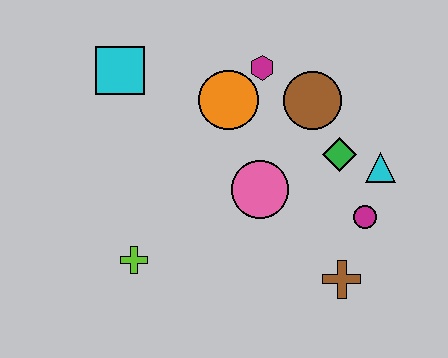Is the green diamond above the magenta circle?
Yes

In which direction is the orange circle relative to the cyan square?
The orange circle is to the right of the cyan square.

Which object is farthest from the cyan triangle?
The cyan square is farthest from the cyan triangle.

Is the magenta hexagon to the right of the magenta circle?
No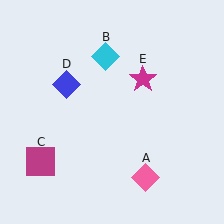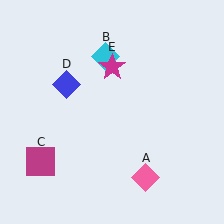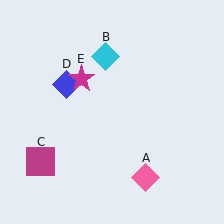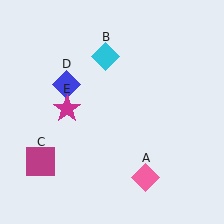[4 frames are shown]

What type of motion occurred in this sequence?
The magenta star (object E) rotated counterclockwise around the center of the scene.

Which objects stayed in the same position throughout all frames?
Pink diamond (object A) and cyan diamond (object B) and magenta square (object C) and blue diamond (object D) remained stationary.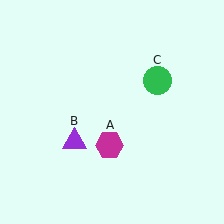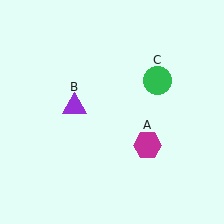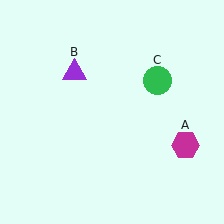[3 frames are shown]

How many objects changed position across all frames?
2 objects changed position: magenta hexagon (object A), purple triangle (object B).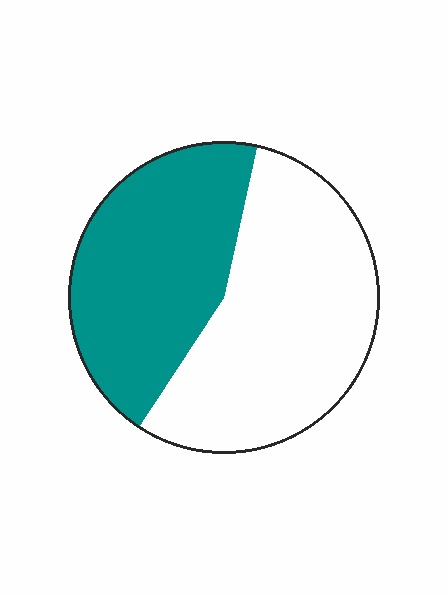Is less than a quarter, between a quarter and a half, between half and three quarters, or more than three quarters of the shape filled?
Between a quarter and a half.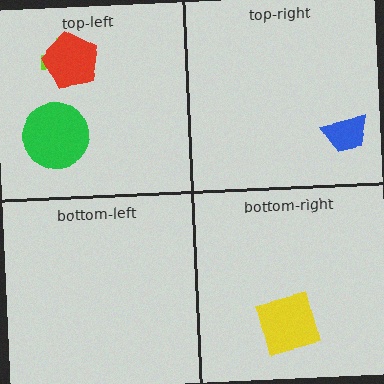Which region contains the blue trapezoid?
The top-right region.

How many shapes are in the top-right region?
1.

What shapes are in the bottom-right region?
The yellow square.